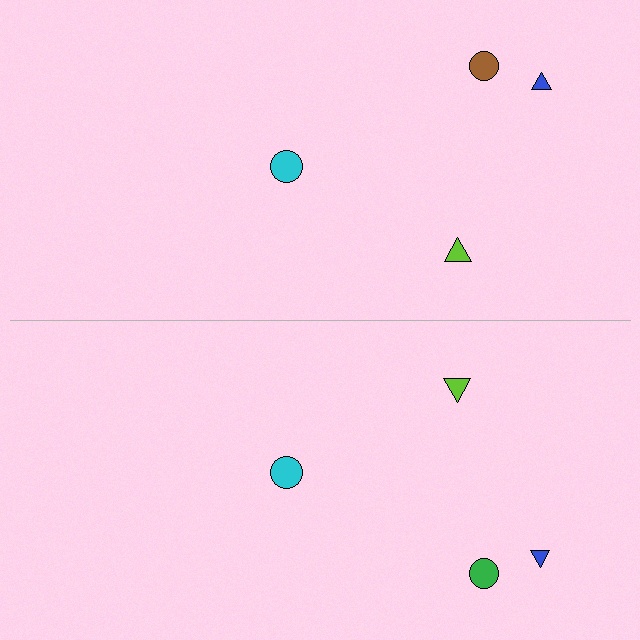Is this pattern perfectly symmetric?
No, the pattern is not perfectly symmetric. The green circle on the bottom side breaks the symmetry — its mirror counterpart is brown.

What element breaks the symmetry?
The green circle on the bottom side breaks the symmetry — its mirror counterpart is brown.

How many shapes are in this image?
There are 8 shapes in this image.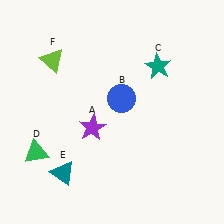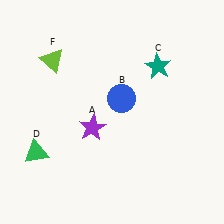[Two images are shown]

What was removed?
The teal triangle (E) was removed in Image 2.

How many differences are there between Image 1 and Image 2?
There is 1 difference between the two images.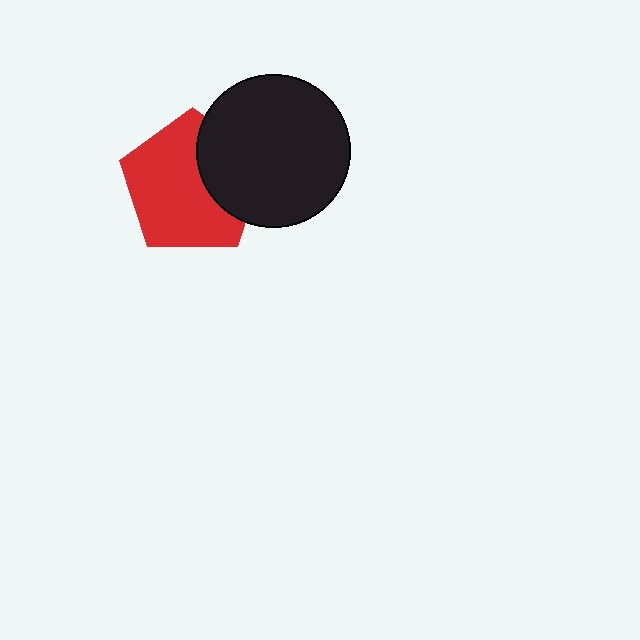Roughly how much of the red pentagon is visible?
Most of it is visible (roughly 69%).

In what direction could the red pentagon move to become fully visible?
The red pentagon could move left. That would shift it out from behind the black circle entirely.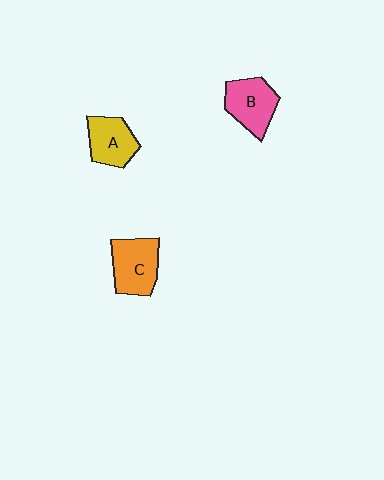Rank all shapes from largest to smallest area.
From largest to smallest: C (orange), B (pink), A (yellow).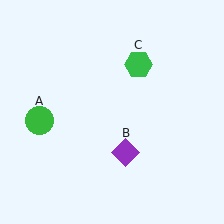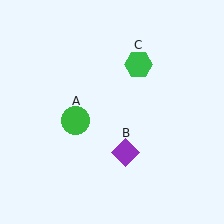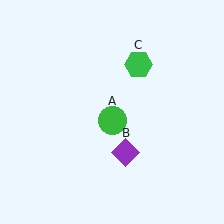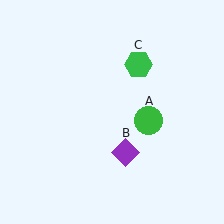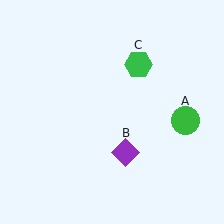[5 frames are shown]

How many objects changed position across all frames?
1 object changed position: green circle (object A).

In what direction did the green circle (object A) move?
The green circle (object A) moved right.